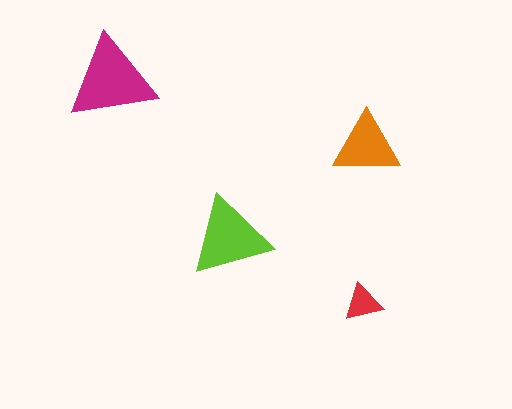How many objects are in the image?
There are 4 objects in the image.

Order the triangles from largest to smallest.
the magenta one, the lime one, the orange one, the red one.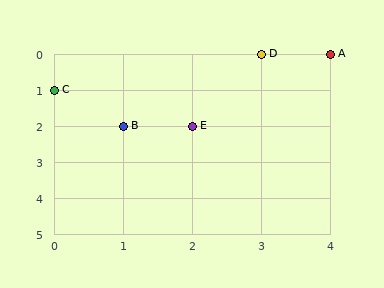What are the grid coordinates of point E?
Point E is at grid coordinates (2, 2).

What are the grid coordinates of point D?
Point D is at grid coordinates (3, 0).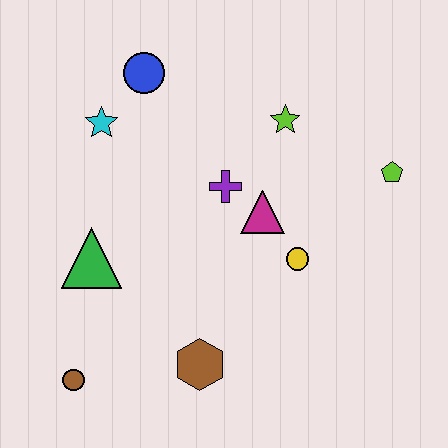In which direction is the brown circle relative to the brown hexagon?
The brown circle is to the left of the brown hexagon.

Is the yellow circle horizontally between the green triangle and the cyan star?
No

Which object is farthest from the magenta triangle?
The brown circle is farthest from the magenta triangle.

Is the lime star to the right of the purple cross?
Yes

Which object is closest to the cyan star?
The blue circle is closest to the cyan star.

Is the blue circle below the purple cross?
No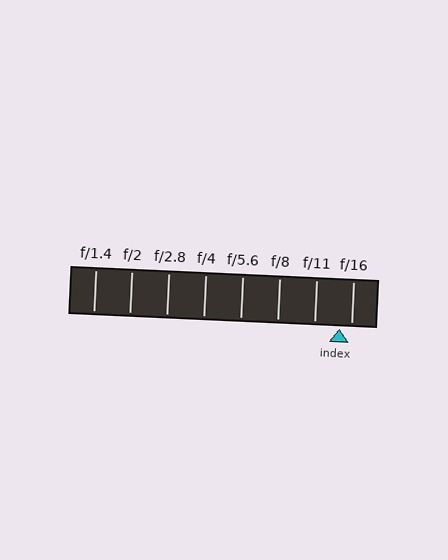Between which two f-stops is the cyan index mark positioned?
The index mark is between f/11 and f/16.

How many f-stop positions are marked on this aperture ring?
There are 8 f-stop positions marked.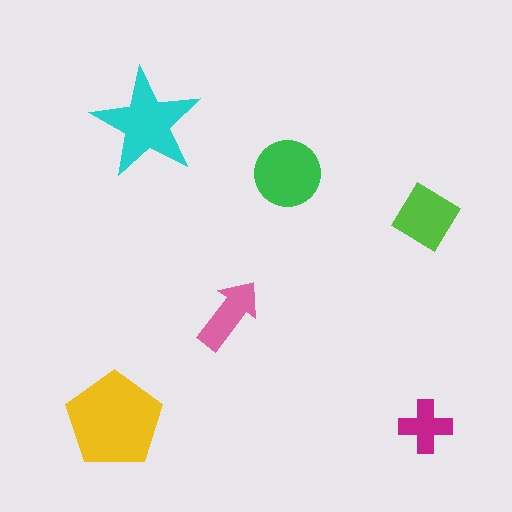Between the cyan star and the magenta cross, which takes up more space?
The cyan star.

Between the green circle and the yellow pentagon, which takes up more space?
The yellow pentagon.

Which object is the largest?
The yellow pentagon.